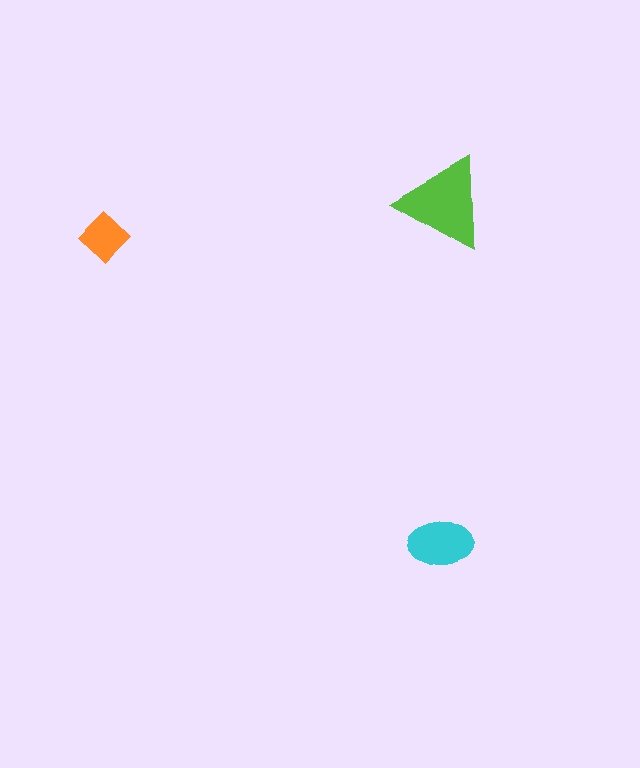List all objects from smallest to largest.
The orange diamond, the cyan ellipse, the lime triangle.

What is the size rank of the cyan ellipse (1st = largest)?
2nd.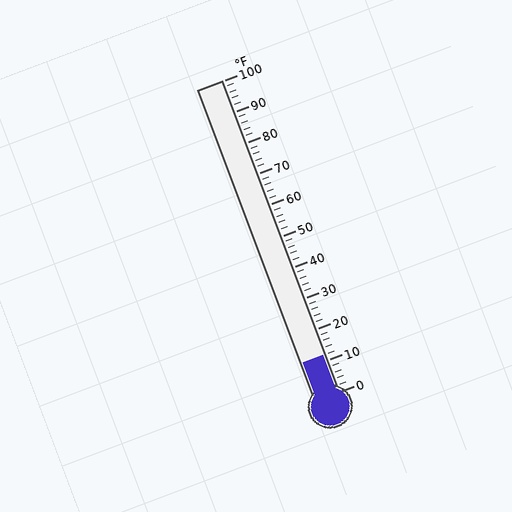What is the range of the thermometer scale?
The thermometer scale ranges from 0°F to 100°F.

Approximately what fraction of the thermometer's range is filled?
The thermometer is filled to approximately 10% of its range.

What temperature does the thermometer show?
The thermometer shows approximately 12°F.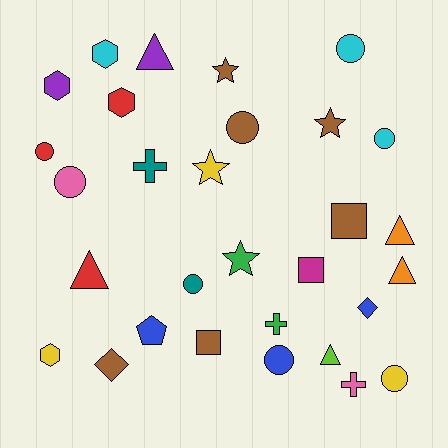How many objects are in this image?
There are 30 objects.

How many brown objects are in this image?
There are 6 brown objects.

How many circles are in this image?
There are 8 circles.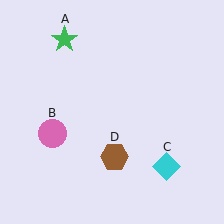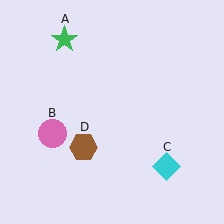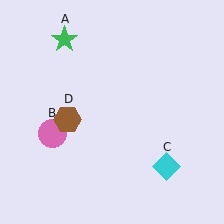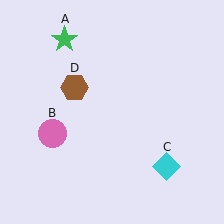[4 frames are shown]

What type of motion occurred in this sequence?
The brown hexagon (object D) rotated clockwise around the center of the scene.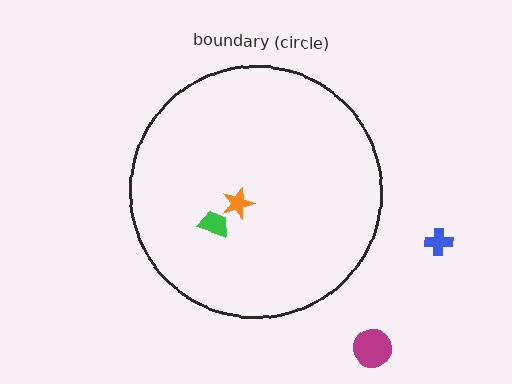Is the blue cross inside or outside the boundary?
Outside.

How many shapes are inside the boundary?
2 inside, 2 outside.